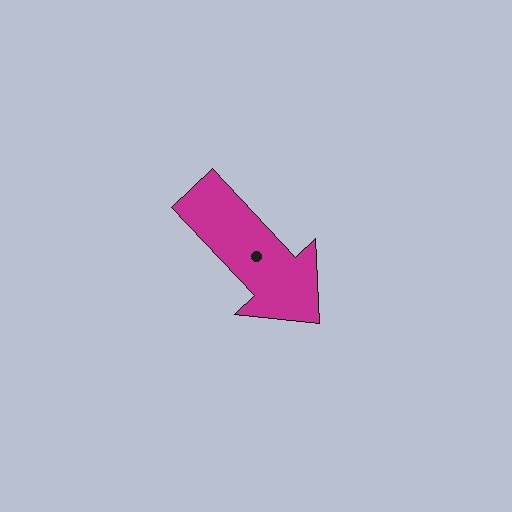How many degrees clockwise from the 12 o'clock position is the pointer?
Approximately 137 degrees.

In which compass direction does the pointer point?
Southeast.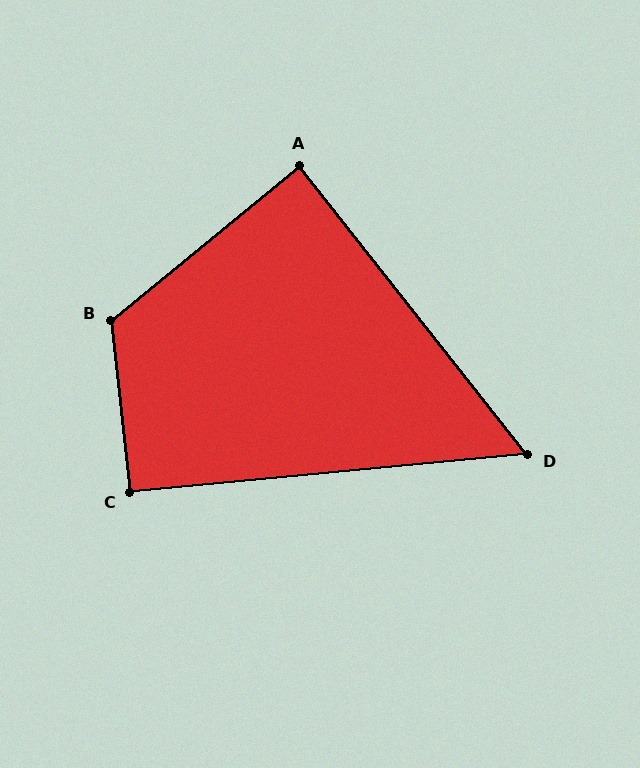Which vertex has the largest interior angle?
B, at approximately 123 degrees.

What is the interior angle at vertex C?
Approximately 91 degrees (approximately right).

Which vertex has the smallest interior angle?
D, at approximately 57 degrees.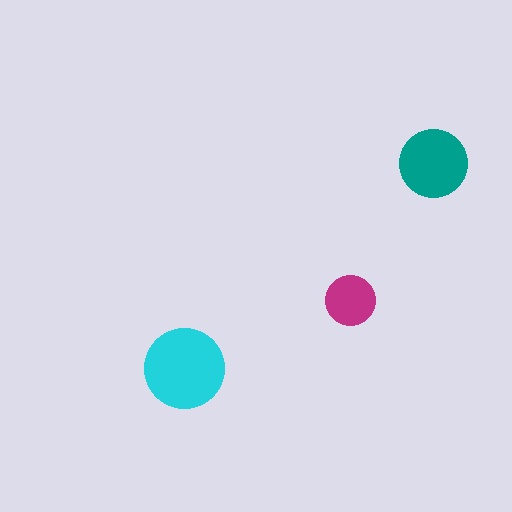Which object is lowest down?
The cyan circle is bottommost.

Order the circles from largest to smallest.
the cyan one, the teal one, the magenta one.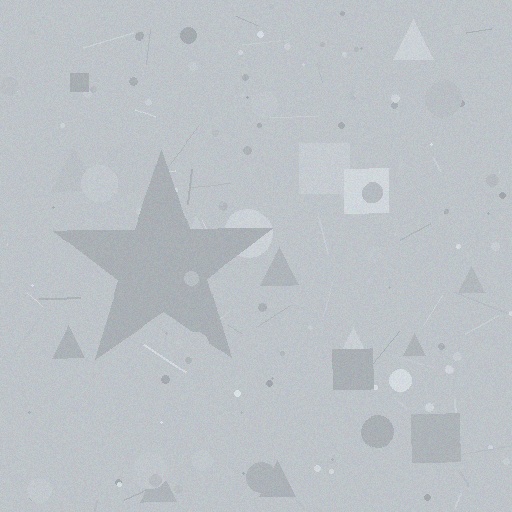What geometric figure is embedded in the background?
A star is embedded in the background.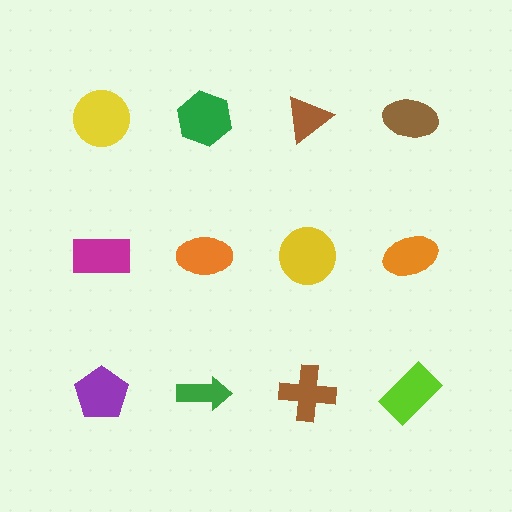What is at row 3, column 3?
A brown cross.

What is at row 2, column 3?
A yellow circle.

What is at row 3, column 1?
A purple pentagon.